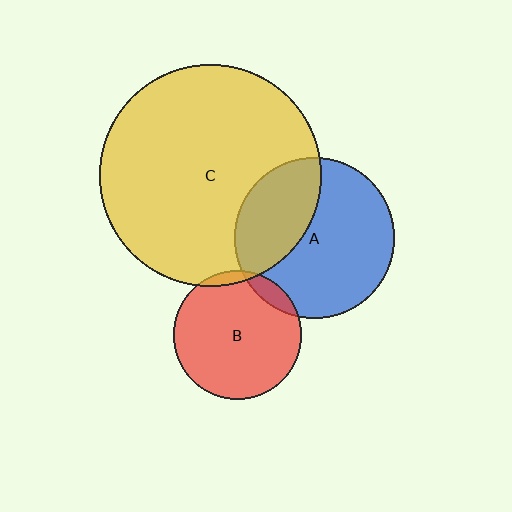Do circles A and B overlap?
Yes.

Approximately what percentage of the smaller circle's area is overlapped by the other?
Approximately 10%.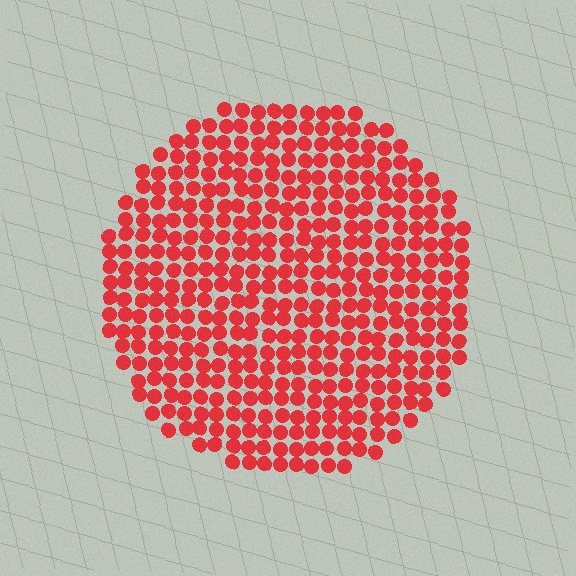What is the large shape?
The large shape is a circle.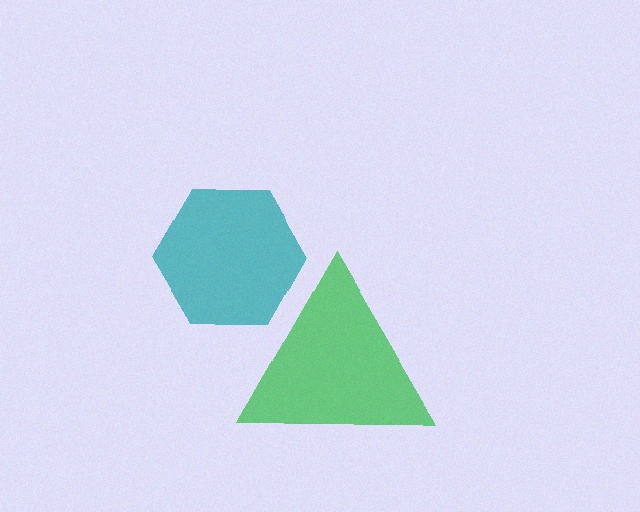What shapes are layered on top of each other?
The layered shapes are: a teal hexagon, a green triangle.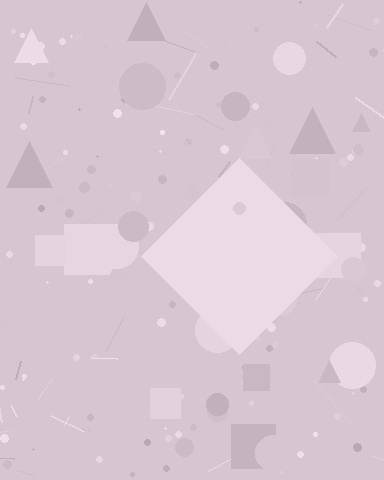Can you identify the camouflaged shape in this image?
The camouflaged shape is a diamond.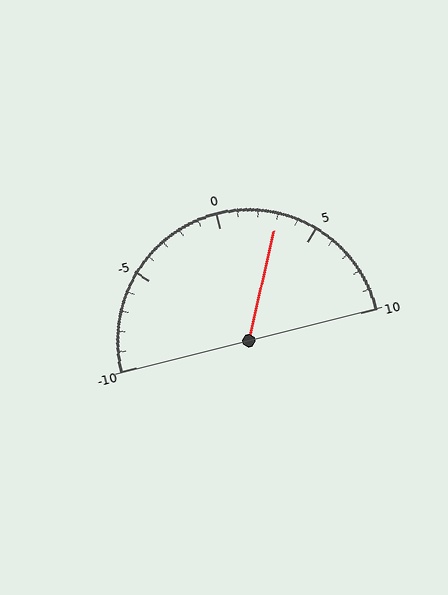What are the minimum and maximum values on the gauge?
The gauge ranges from -10 to 10.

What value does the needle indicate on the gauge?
The needle indicates approximately 3.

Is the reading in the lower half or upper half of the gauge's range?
The reading is in the upper half of the range (-10 to 10).